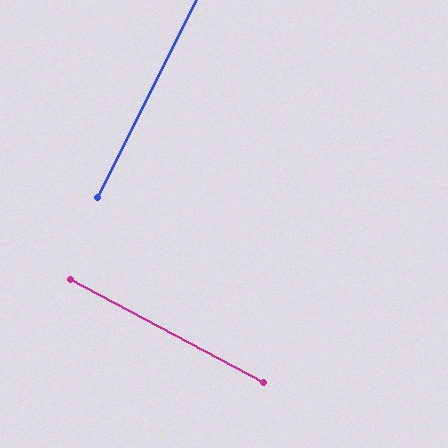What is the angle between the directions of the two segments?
Approximately 88 degrees.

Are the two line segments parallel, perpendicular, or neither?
Perpendicular — they meet at approximately 88°.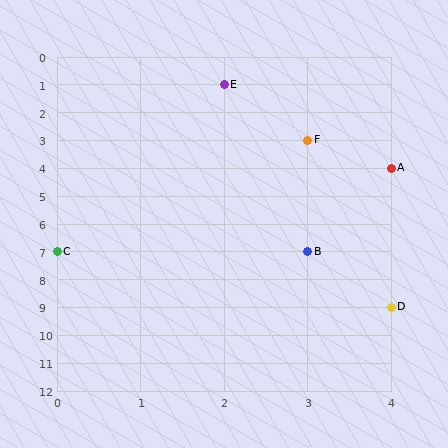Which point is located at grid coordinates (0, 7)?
Point C is at (0, 7).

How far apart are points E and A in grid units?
Points E and A are 2 columns and 3 rows apart (about 3.6 grid units diagonally).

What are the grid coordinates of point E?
Point E is at grid coordinates (2, 1).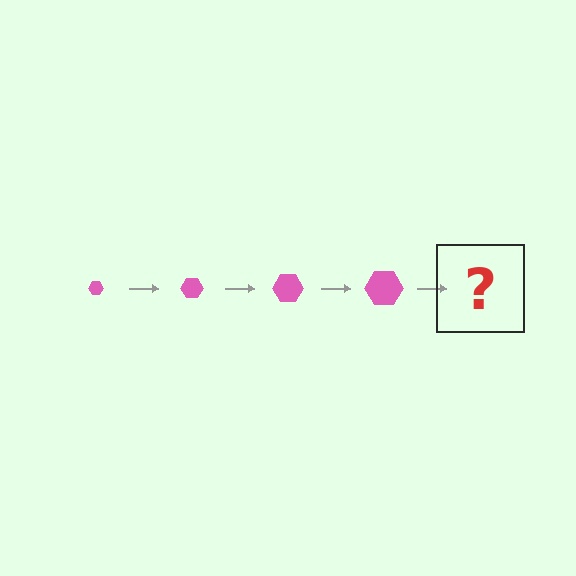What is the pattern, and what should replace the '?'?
The pattern is that the hexagon gets progressively larger each step. The '?' should be a pink hexagon, larger than the previous one.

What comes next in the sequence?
The next element should be a pink hexagon, larger than the previous one.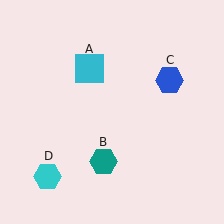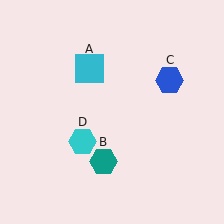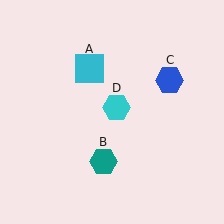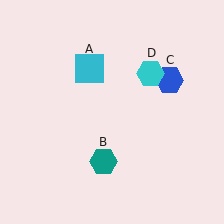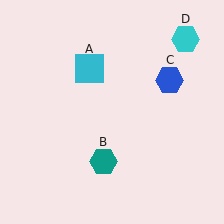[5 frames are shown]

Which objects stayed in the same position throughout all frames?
Cyan square (object A) and teal hexagon (object B) and blue hexagon (object C) remained stationary.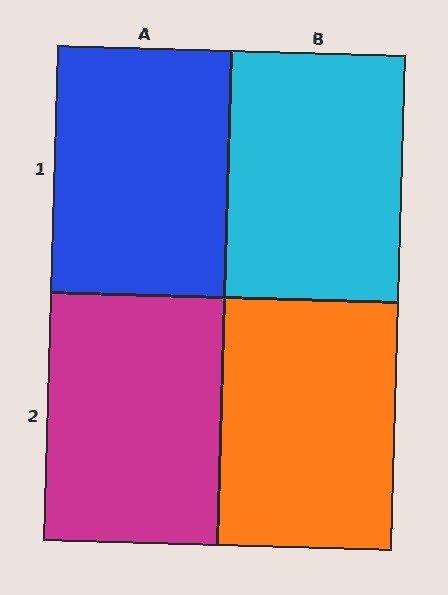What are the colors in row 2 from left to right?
Magenta, orange.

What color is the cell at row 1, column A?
Blue.